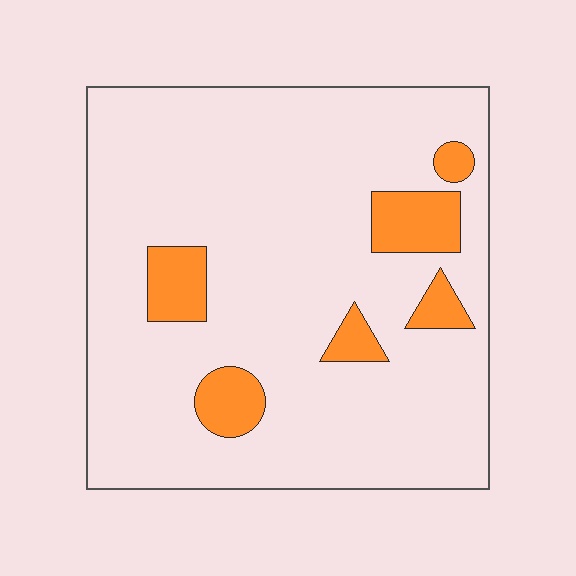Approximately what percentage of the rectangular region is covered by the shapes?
Approximately 10%.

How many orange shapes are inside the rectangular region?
6.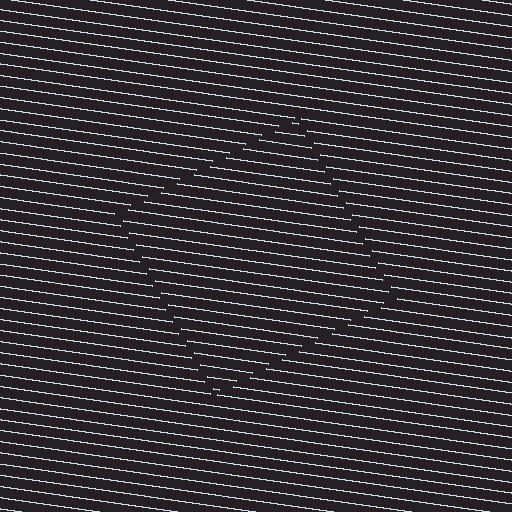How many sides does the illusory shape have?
4 sides — the line-ends trace a square.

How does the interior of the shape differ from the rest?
The interior of the shape contains the same grating, shifted by half a period — the contour is defined by the phase discontinuity where line-ends from the inner and outer gratings abut.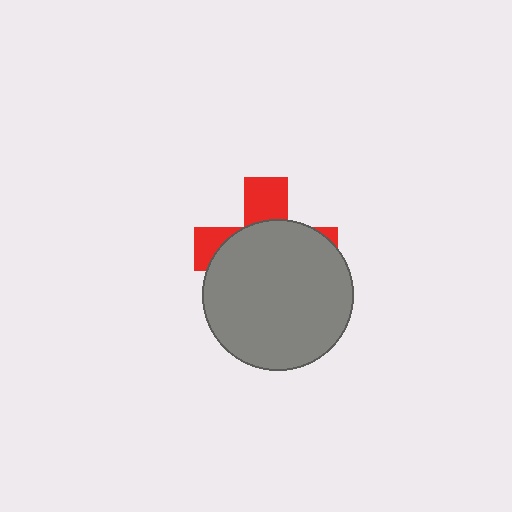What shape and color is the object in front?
The object in front is a gray circle.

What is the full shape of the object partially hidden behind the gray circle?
The partially hidden object is a red cross.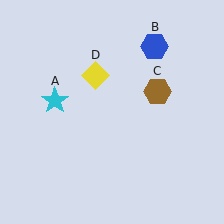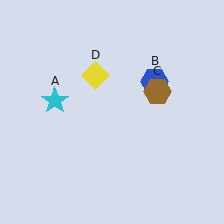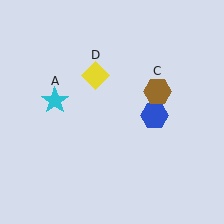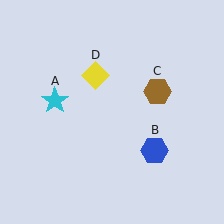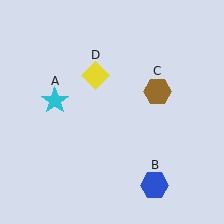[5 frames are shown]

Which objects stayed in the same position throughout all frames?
Cyan star (object A) and brown hexagon (object C) and yellow diamond (object D) remained stationary.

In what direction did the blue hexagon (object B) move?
The blue hexagon (object B) moved down.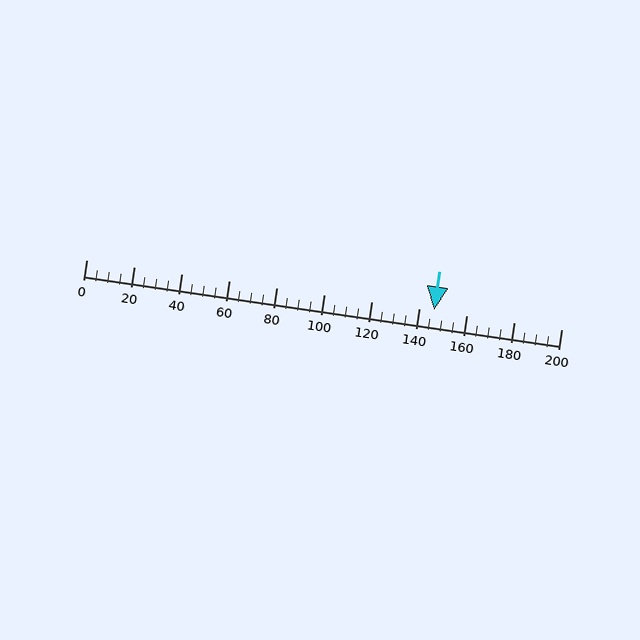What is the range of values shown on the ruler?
The ruler shows values from 0 to 200.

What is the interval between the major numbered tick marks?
The major tick marks are spaced 20 units apart.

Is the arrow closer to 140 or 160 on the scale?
The arrow is closer to 140.